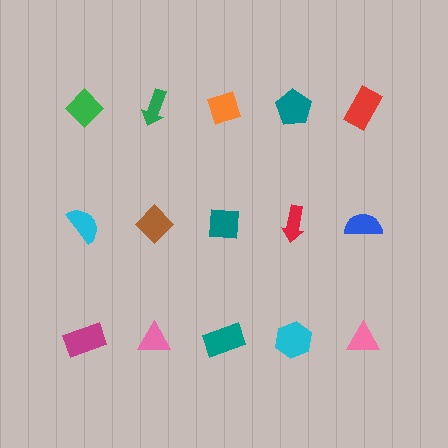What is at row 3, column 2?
A pink triangle.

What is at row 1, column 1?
A green diamond.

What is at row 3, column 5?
A pink triangle.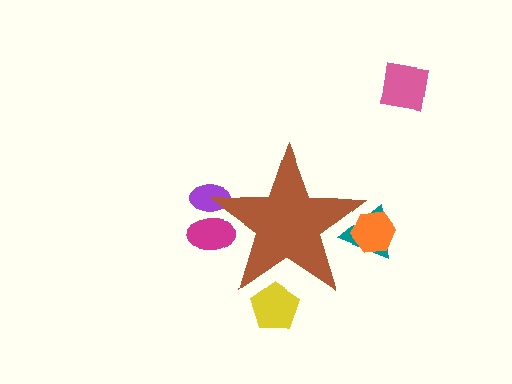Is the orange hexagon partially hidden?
Yes, the orange hexagon is partially hidden behind the brown star.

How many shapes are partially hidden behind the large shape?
5 shapes are partially hidden.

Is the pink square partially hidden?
No, the pink square is fully visible.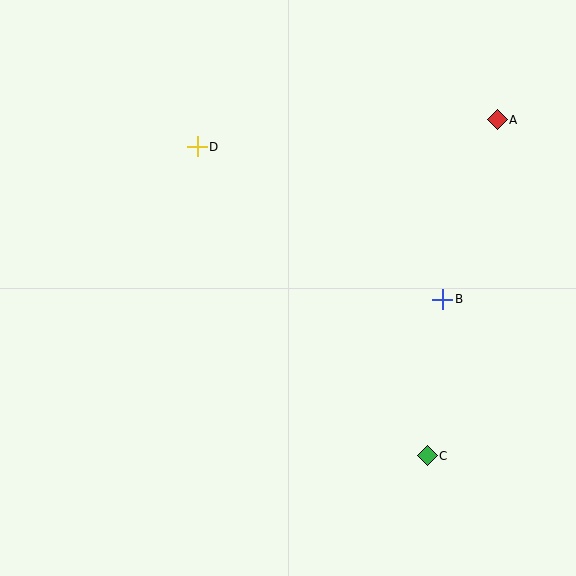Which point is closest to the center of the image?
Point B at (443, 299) is closest to the center.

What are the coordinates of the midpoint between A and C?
The midpoint between A and C is at (462, 288).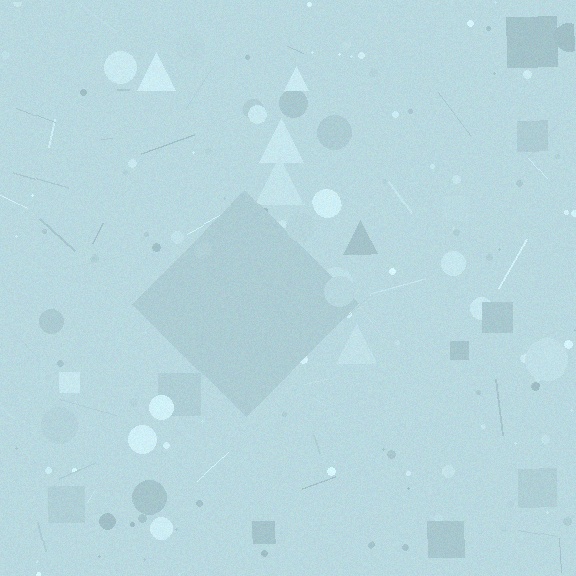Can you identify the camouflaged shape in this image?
The camouflaged shape is a diamond.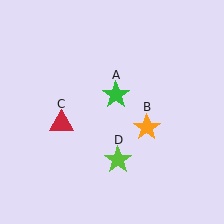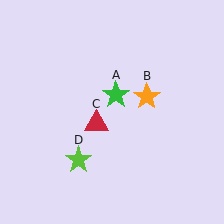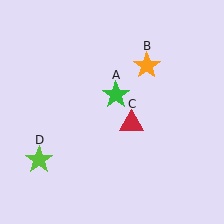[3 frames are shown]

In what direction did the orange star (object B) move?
The orange star (object B) moved up.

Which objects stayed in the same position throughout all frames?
Green star (object A) remained stationary.